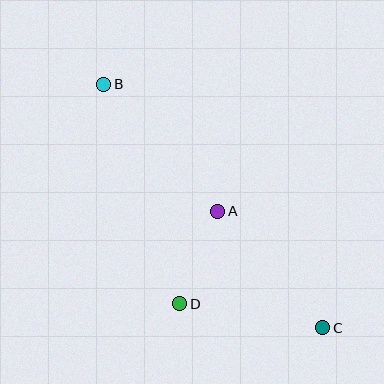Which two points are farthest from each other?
Points B and C are farthest from each other.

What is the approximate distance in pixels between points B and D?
The distance between B and D is approximately 232 pixels.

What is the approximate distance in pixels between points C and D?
The distance between C and D is approximately 145 pixels.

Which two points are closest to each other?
Points A and D are closest to each other.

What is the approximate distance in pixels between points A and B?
The distance between A and B is approximately 171 pixels.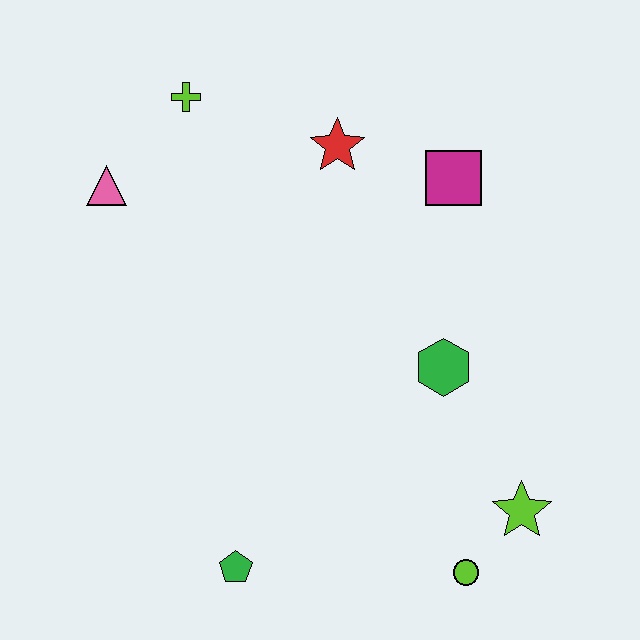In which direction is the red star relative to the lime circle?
The red star is above the lime circle.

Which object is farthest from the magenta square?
The green pentagon is farthest from the magenta square.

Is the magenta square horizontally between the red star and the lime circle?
Yes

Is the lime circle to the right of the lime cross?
Yes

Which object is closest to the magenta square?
The red star is closest to the magenta square.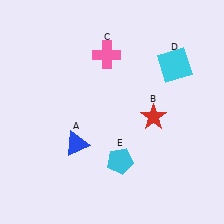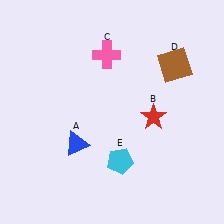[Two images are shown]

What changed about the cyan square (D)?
In Image 1, D is cyan. In Image 2, it changed to brown.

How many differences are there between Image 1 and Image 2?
There is 1 difference between the two images.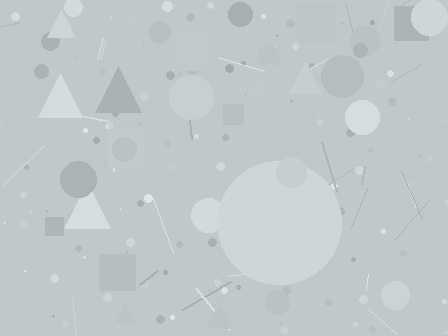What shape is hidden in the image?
A circle is hidden in the image.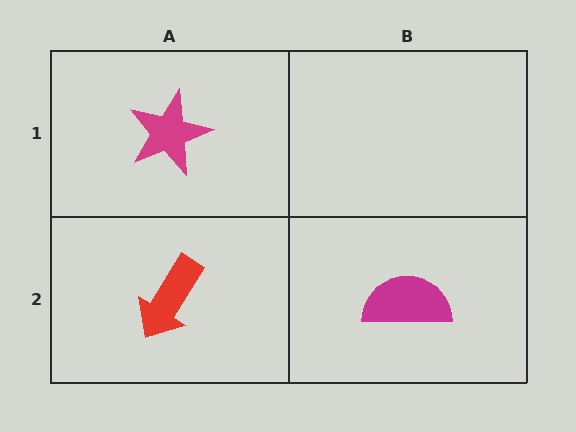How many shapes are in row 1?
1 shape.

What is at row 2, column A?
A red arrow.